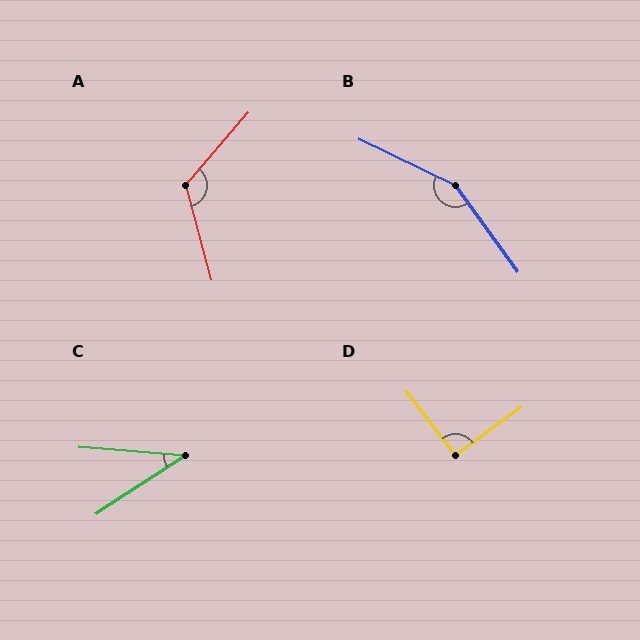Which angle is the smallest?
C, at approximately 38 degrees.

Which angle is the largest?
B, at approximately 152 degrees.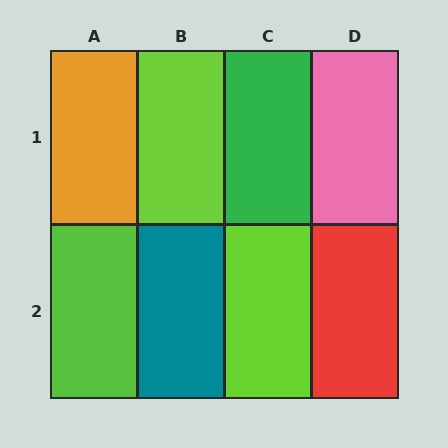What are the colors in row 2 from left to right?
Lime, teal, lime, red.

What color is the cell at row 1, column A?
Orange.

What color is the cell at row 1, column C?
Green.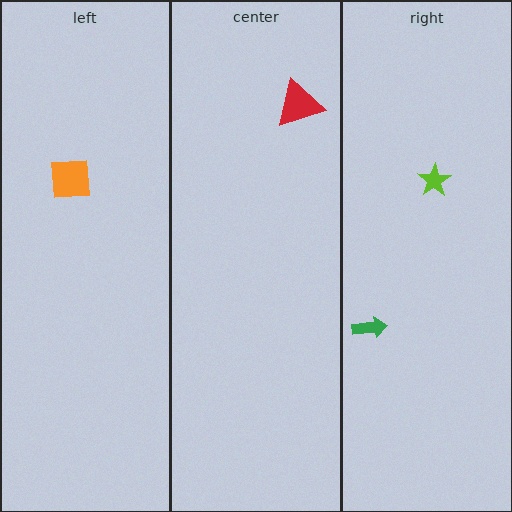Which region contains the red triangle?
The center region.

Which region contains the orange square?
The left region.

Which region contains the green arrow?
The right region.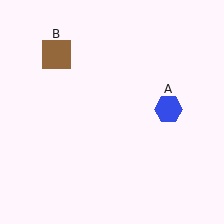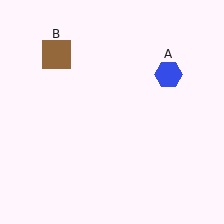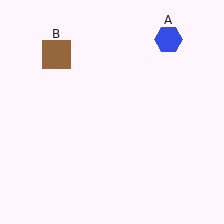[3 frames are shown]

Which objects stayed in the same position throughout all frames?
Brown square (object B) remained stationary.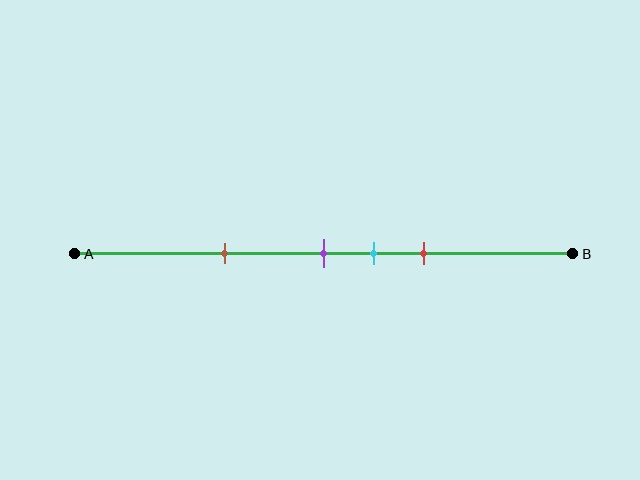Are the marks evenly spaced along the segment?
No, the marks are not evenly spaced.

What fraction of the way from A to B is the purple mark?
The purple mark is approximately 50% (0.5) of the way from A to B.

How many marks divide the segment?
There are 4 marks dividing the segment.